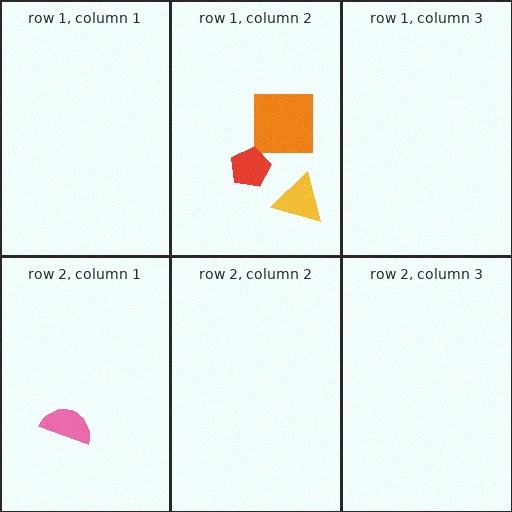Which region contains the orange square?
The row 1, column 2 region.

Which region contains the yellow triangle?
The row 1, column 2 region.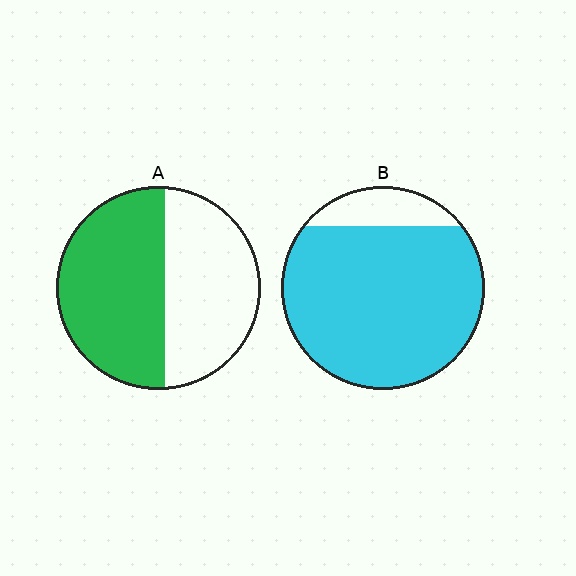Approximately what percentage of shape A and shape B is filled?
A is approximately 55% and B is approximately 85%.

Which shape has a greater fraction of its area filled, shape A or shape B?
Shape B.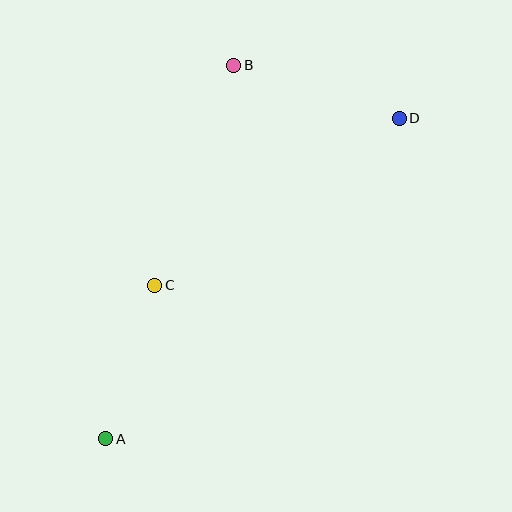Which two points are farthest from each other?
Points A and D are farthest from each other.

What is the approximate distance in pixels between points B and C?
The distance between B and C is approximately 234 pixels.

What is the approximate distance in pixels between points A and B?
The distance between A and B is approximately 394 pixels.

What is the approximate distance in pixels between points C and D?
The distance between C and D is approximately 296 pixels.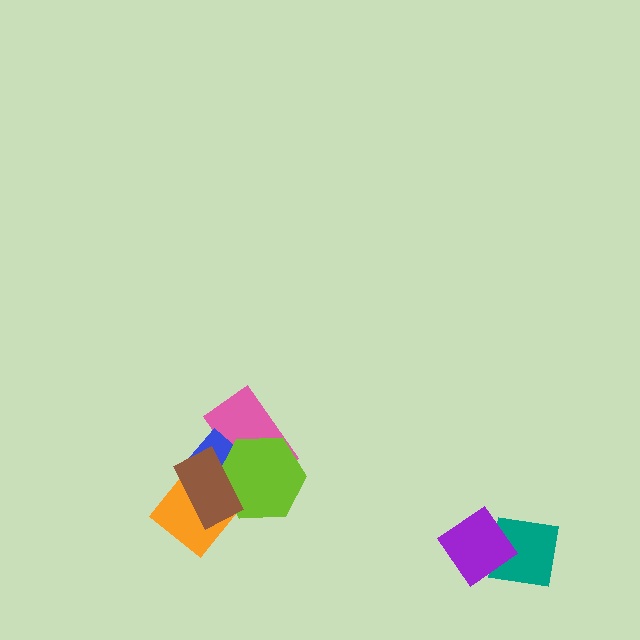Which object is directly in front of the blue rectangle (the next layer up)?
The lime hexagon is directly in front of the blue rectangle.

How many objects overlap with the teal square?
1 object overlaps with the teal square.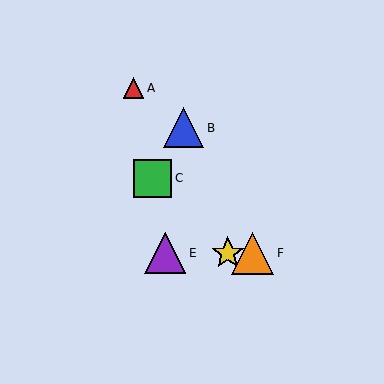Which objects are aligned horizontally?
Objects D, E, F are aligned horizontally.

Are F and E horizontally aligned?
Yes, both are at y≈253.